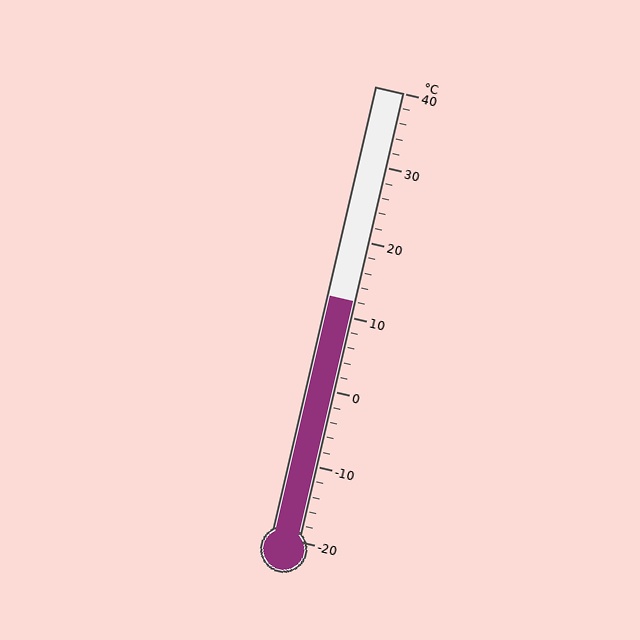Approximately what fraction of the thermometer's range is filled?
The thermometer is filled to approximately 55% of its range.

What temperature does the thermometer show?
The thermometer shows approximately 12°C.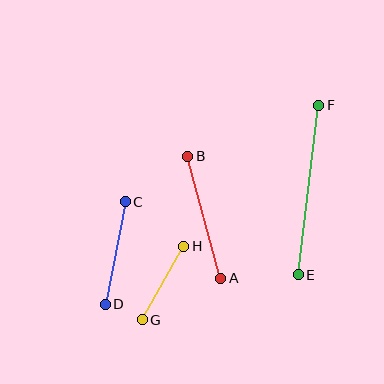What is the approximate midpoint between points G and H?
The midpoint is at approximately (163, 283) pixels.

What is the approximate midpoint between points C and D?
The midpoint is at approximately (115, 253) pixels.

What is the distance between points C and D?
The distance is approximately 104 pixels.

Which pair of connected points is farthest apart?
Points E and F are farthest apart.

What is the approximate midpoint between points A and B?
The midpoint is at approximately (204, 217) pixels.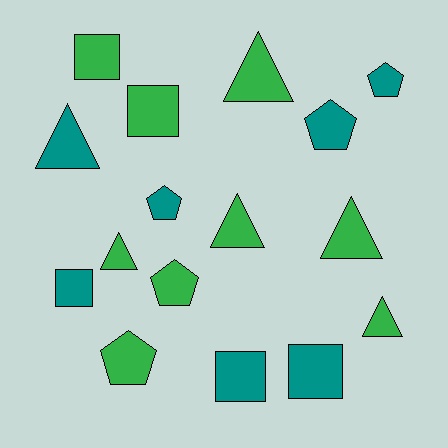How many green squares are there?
There are 2 green squares.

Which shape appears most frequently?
Triangle, with 6 objects.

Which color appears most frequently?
Green, with 9 objects.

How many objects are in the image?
There are 16 objects.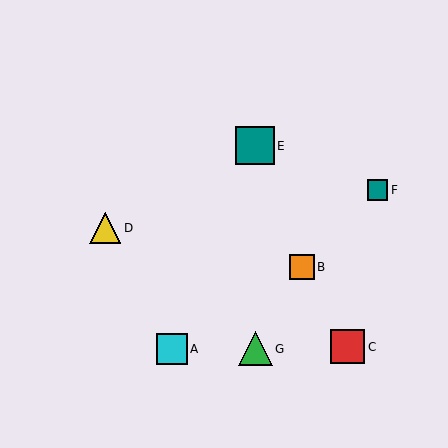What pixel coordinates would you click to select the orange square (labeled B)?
Click at (302, 267) to select the orange square B.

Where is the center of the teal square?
The center of the teal square is at (255, 146).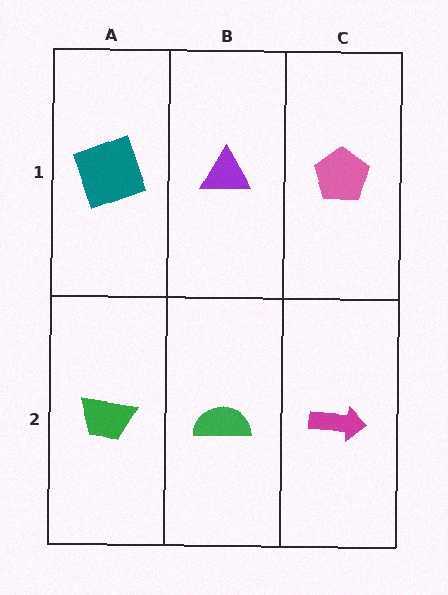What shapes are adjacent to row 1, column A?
A green trapezoid (row 2, column A), a purple triangle (row 1, column B).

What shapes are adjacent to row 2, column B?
A purple triangle (row 1, column B), a green trapezoid (row 2, column A), a magenta arrow (row 2, column C).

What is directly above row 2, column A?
A teal square.